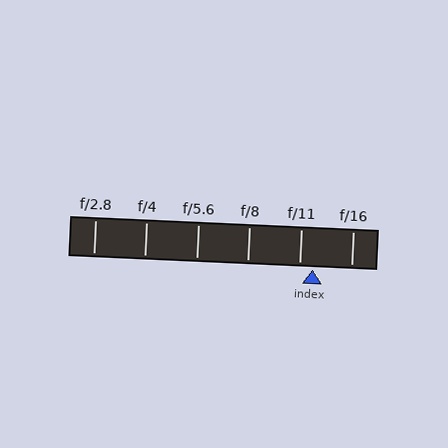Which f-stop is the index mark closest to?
The index mark is closest to f/11.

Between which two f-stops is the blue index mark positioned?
The index mark is between f/11 and f/16.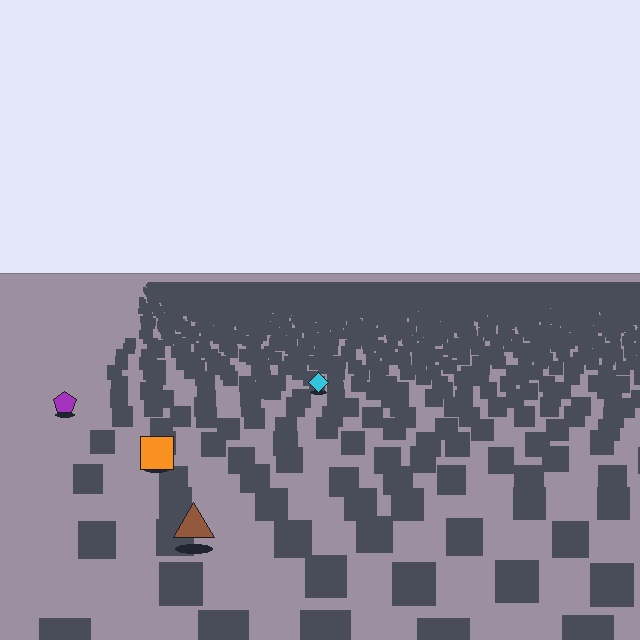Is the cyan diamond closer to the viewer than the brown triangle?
No. The brown triangle is closer — you can tell from the texture gradient: the ground texture is coarser near it.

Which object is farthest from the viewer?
The cyan diamond is farthest from the viewer. It appears smaller and the ground texture around it is denser.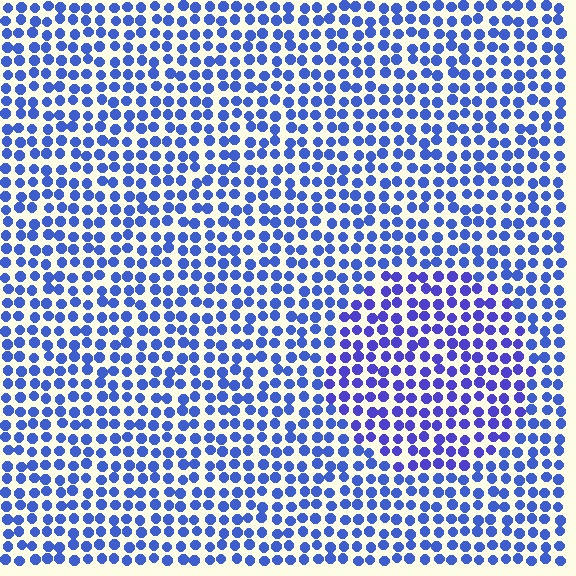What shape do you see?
I see a circle.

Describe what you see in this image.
The image is filled with small blue elements in a uniform arrangement. A circle-shaped region is visible where the elements are tinted to a slightly different hue, forming a subtle color boundary.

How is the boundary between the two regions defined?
The boundary is defined purely by a slight shift in hue (about 19 degrees). Spacing, size, and orientation are identical on both sides.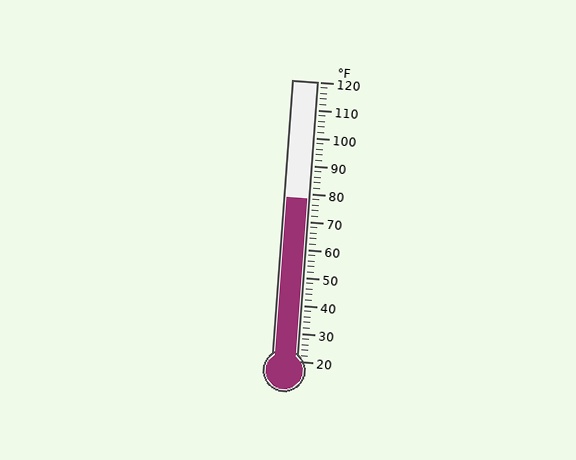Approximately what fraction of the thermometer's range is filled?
The thermometer is filled to approximately 60% of its range.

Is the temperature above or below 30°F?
The temperature is above 30°F.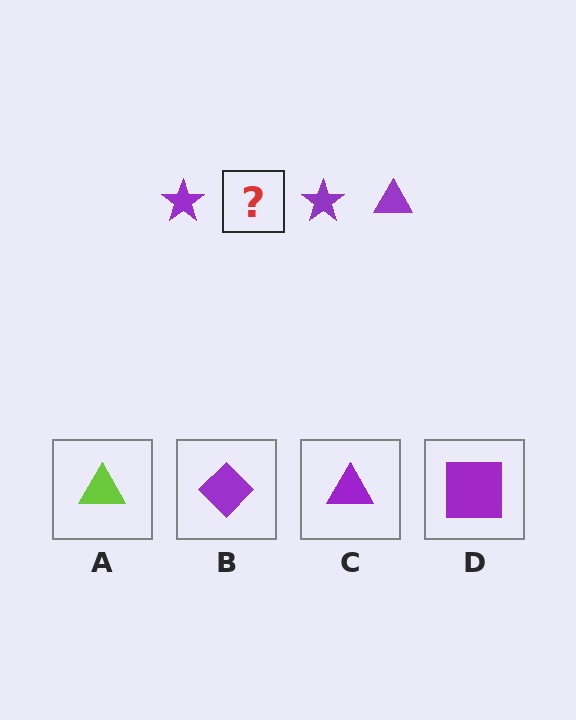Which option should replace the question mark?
Option C.